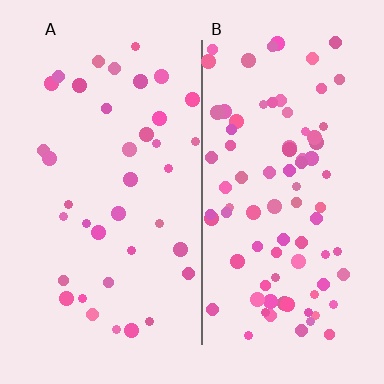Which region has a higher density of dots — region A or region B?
B (the right).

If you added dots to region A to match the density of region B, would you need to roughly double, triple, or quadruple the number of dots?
Approximately double.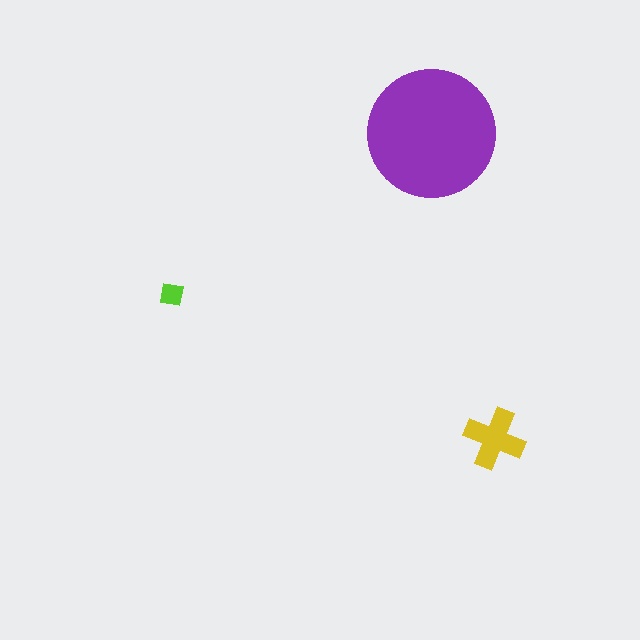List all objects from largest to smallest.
The purple circle, the yellow cross, the lime square.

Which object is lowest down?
The yellow cross is bottommost.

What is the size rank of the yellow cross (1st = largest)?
2nd.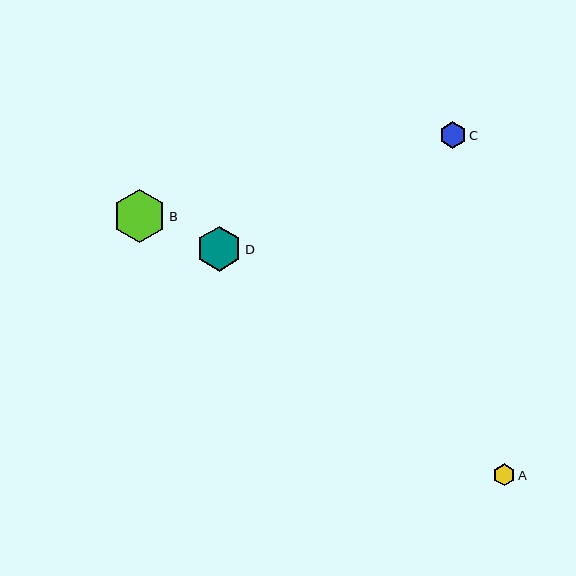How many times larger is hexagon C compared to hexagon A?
Hexagon C is approximately 1.2 times the size of hexagon A.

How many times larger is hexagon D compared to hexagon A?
Hexagon D is approximately 2.1 times the size of hexagon A.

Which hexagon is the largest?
Hexagon B is the largest with a size of approximately 53 pixels.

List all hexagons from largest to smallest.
From largest to smallest: B, D, C, A.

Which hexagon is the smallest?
Hexagon A is the smallest with a size of approximately 22 pixels.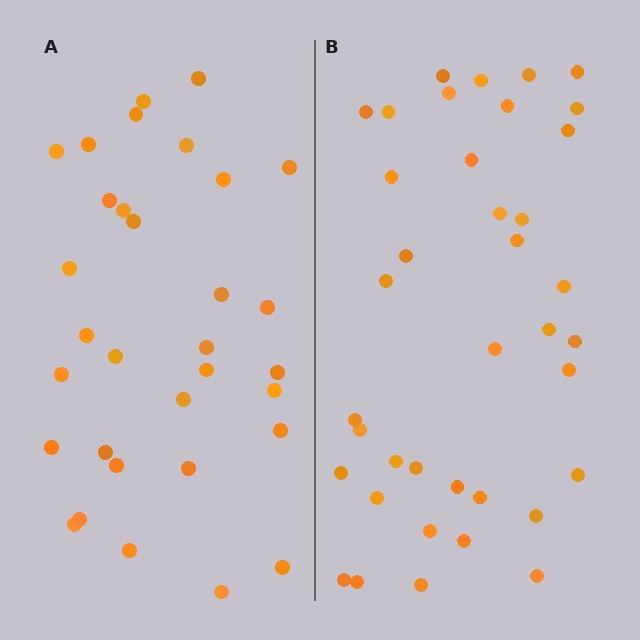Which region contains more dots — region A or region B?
Region B (the right region) has more dots.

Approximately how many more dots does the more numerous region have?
Region B has about 6 more dots than region A.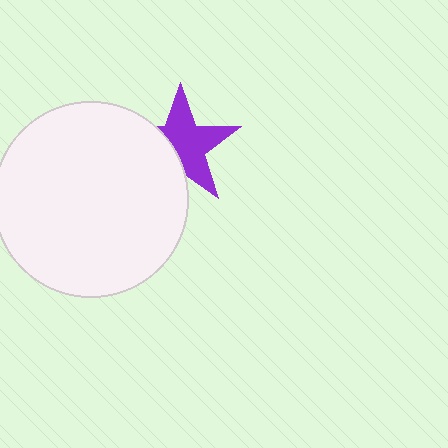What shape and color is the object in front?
The object in front is a white circle.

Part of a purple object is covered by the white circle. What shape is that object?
It is a star.